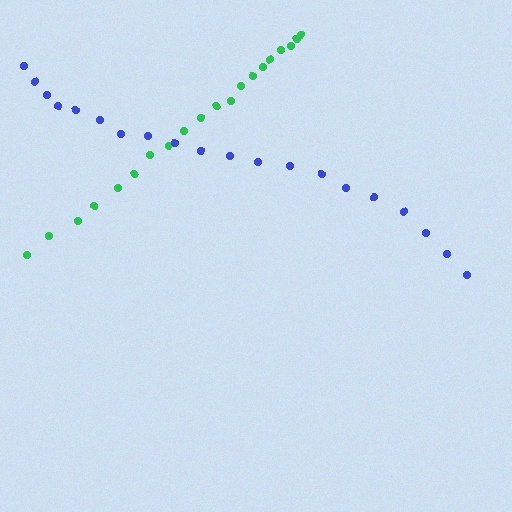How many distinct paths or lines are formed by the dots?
There are 2 distinct paths.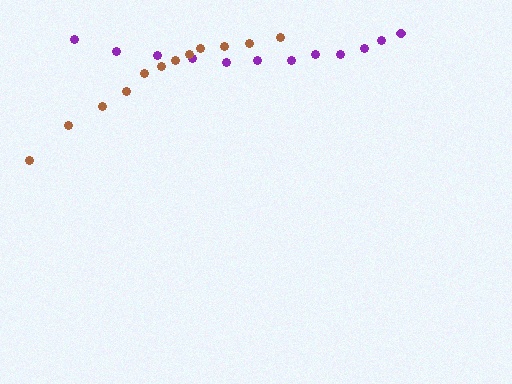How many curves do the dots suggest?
There are 2 distinct paths.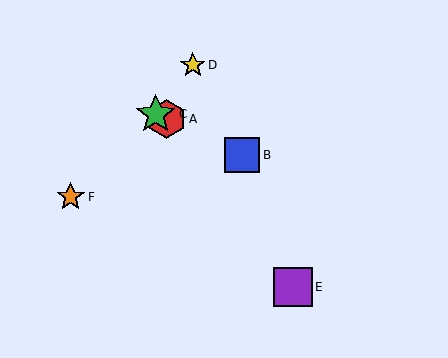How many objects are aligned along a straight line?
3 objects (A, B, C) are aligned along a straight line.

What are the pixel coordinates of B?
Object B is at (242, 155).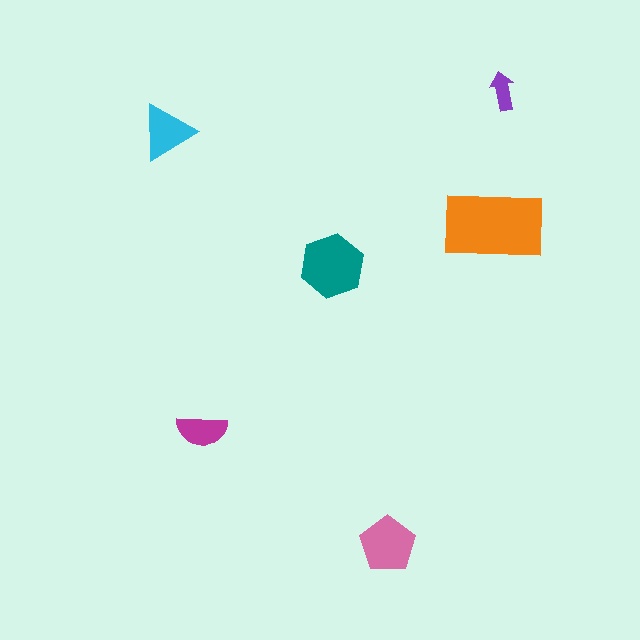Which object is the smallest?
The purple arrow.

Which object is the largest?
The orange rectangle.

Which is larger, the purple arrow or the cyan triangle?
The cyan triangle.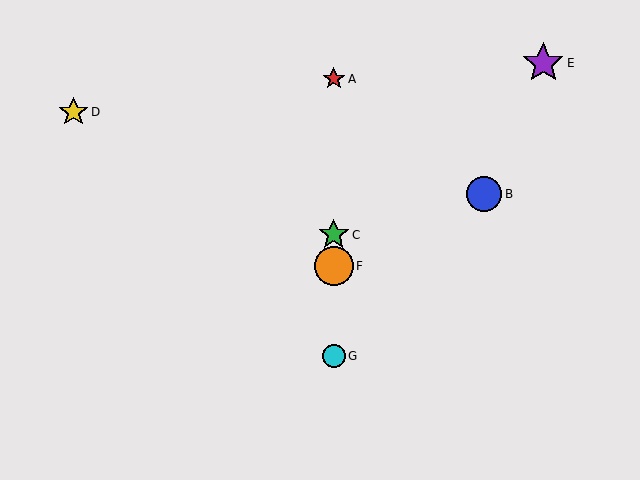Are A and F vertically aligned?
Yes, both are at x≈334.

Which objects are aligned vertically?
Objects A, C, F, G are aligned vertically.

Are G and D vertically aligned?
No, G is at x≈334 and D is at x≈73.